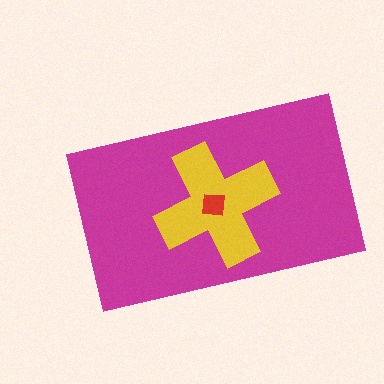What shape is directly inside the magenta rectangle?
The yellow cross.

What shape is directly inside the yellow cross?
The red square.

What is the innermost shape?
The red square.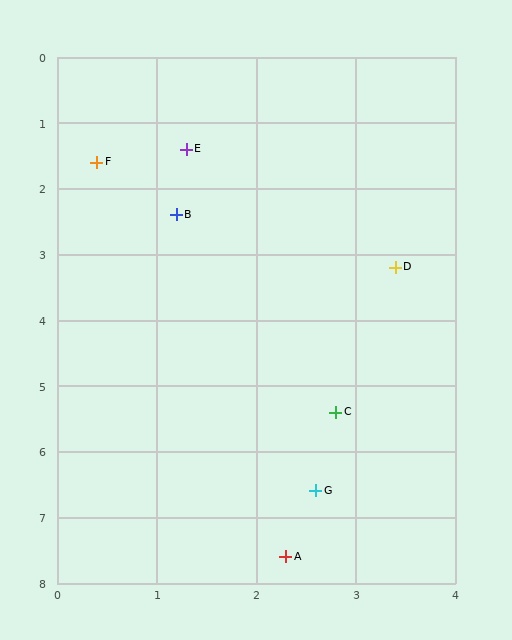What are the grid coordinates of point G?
Point G is at approximately (2.6, 6.6).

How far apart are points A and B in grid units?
Points A and B are about 5.3 grid units apart.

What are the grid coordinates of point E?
Point E is at approximately (1.3, 1.4).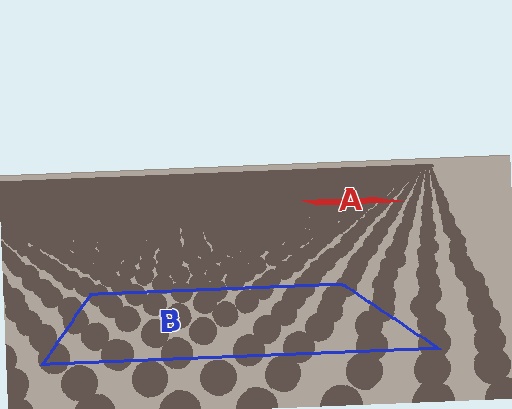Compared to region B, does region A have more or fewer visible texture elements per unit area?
Region A has more texture elements per unit area — they are packed more densely because it is farther away.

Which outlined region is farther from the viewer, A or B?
Region A is farther from the viewer — the texture elements inside it appear smaller and more densely packed.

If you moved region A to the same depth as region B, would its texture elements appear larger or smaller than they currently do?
They would appear larger. At a closer depth, the same texture elements are projected at a bigger on-screen size.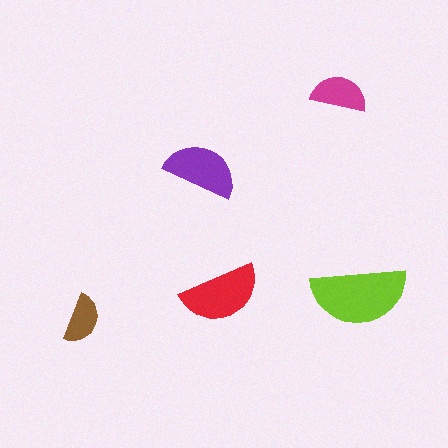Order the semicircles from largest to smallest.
the lime one, the red one, the purple one, the magenta one, the brown one.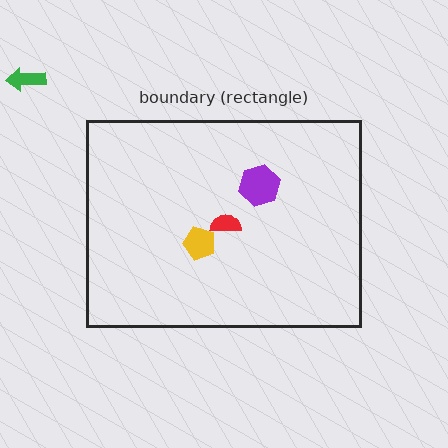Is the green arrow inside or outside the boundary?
Outside.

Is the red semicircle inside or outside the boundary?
Inside.